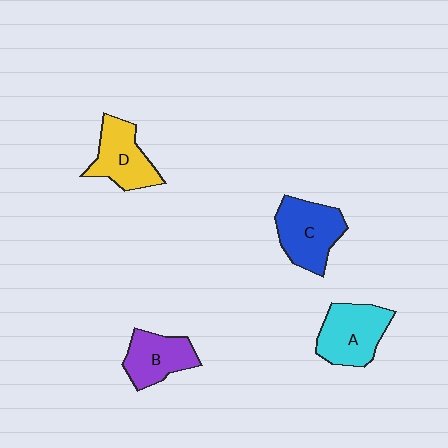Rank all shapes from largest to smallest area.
From largest to smallest: C (blue), A (cyan), D (yellow), B (purple).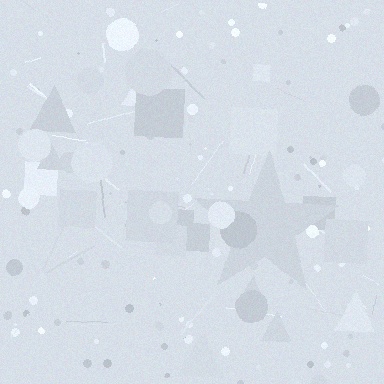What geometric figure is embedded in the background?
A star is embedded in the background.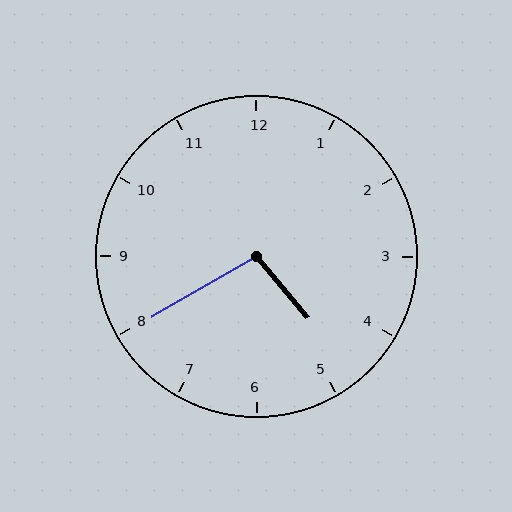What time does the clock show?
4:40.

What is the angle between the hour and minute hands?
Approximately 100 degrees.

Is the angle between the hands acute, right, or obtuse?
It is obtuse.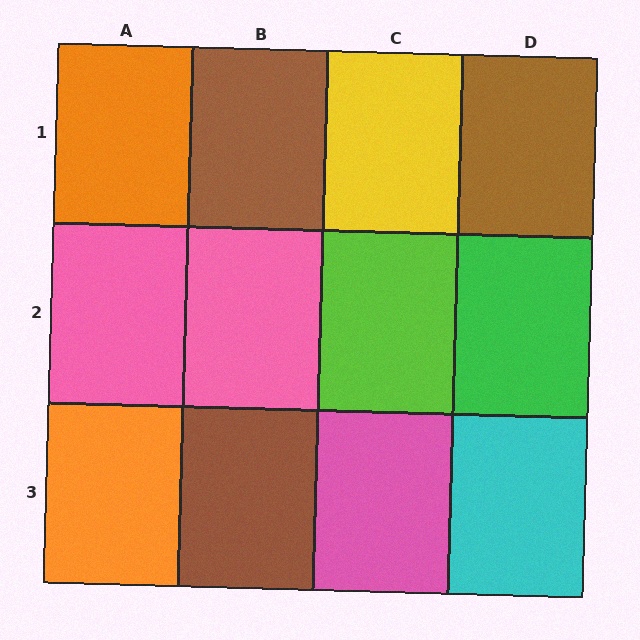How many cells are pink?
3 cells are pink.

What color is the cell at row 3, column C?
Pink.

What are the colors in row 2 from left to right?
Pink, pink, lime, green.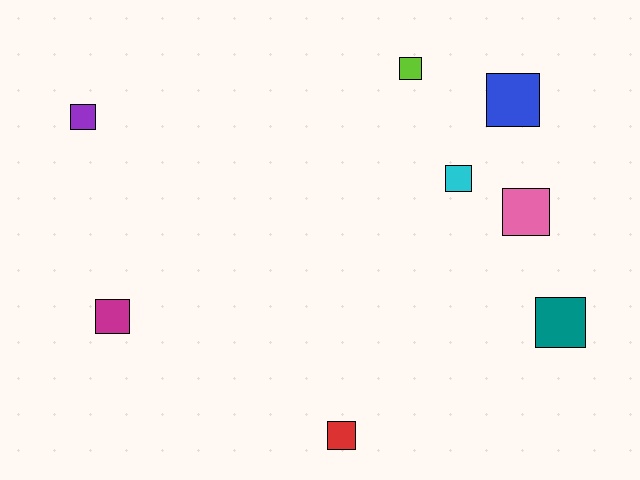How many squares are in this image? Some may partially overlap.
There are 8 squares.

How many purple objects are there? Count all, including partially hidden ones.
There is 1 purple object.